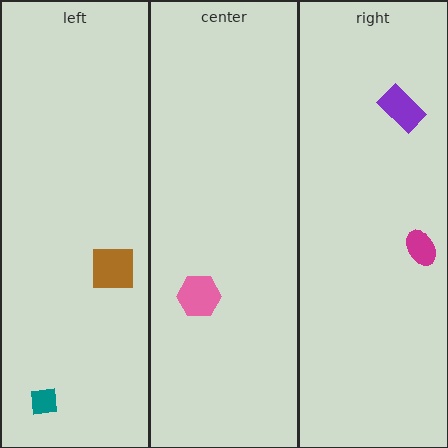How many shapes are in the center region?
1.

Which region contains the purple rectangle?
The right region.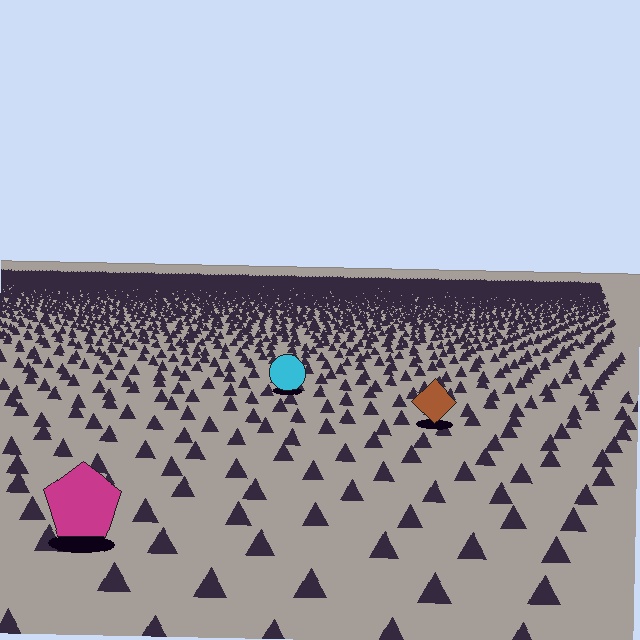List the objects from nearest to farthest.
From nearest to farthest: the magenta pentagon, the brown diamond, the cyan circle.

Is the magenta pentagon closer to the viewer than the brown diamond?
Yes. The magenta pentagon is closer — you can tell from the texture gradient: the ground texture is coarser near it.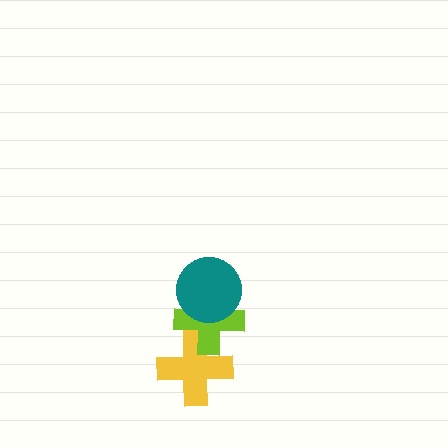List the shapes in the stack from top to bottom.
From top to bottom: the teal circle, the lime cross, the yellow cross.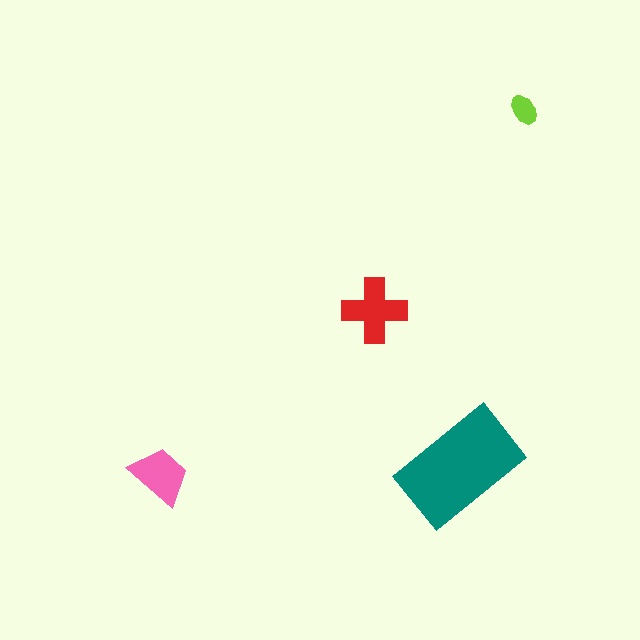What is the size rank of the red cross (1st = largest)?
2nd.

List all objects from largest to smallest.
The teal rectangle, the red cross, the pink trapezoid, the lime ellipse.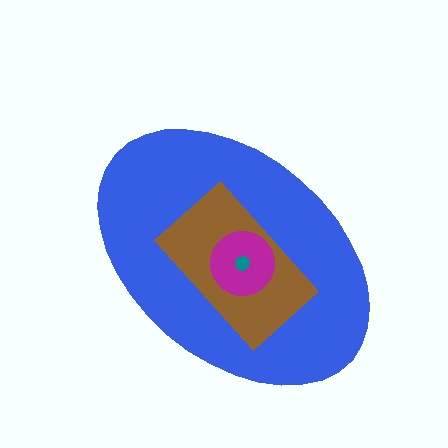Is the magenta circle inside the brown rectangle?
Yes.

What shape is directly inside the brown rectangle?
The magenta circle.